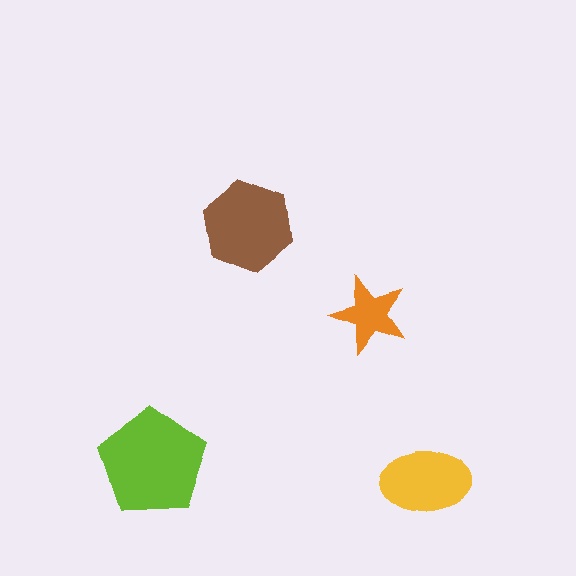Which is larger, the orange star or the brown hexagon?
The brown hexagon.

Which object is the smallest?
The orange star.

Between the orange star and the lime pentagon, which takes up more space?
The lime pentagon.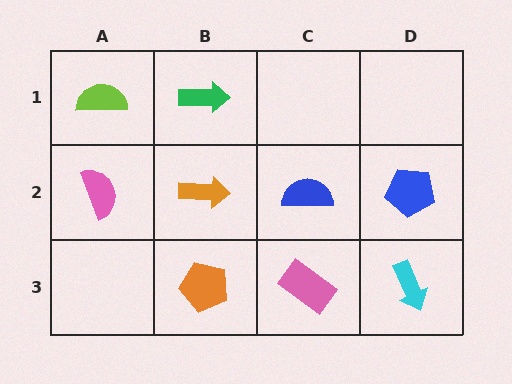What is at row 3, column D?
A cyan arrow.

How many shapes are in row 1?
2 shapes.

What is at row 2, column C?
A blue semicircle.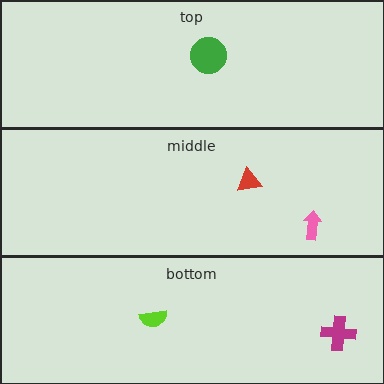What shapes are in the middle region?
The pink arrow, the red triangle.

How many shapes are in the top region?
1.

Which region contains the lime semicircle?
The bottom region.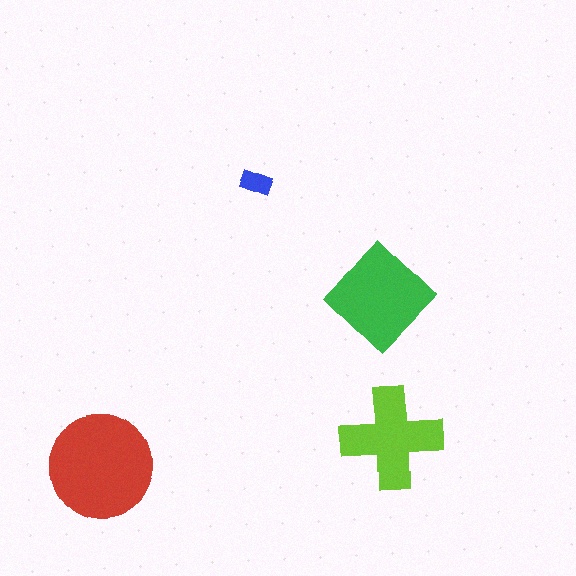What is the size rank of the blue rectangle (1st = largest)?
4th.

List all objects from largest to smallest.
The red circle, the green diamond, the lime cross, the blue rectangle.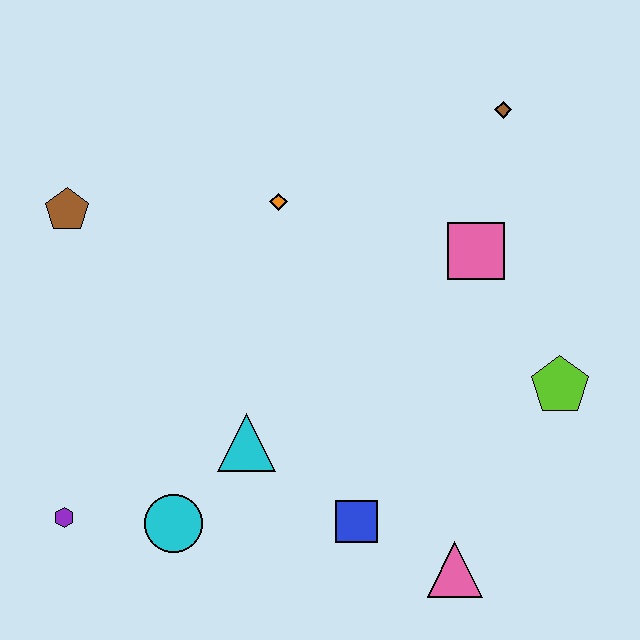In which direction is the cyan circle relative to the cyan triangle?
The cyan circle is below the cyan triangle.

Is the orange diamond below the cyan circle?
No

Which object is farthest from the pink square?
The purple hexagon is farthest from the pink square.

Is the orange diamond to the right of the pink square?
No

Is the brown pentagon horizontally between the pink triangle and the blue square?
No